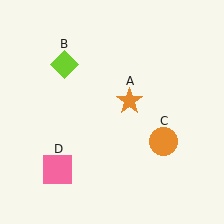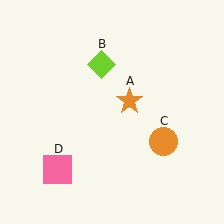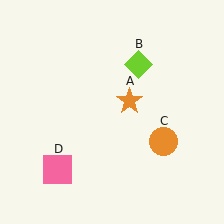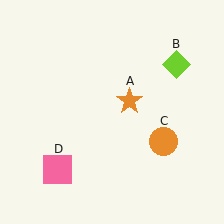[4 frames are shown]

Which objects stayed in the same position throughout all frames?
Orange star (object A) and orange circle (object C) and pink square (object D) remained stationary.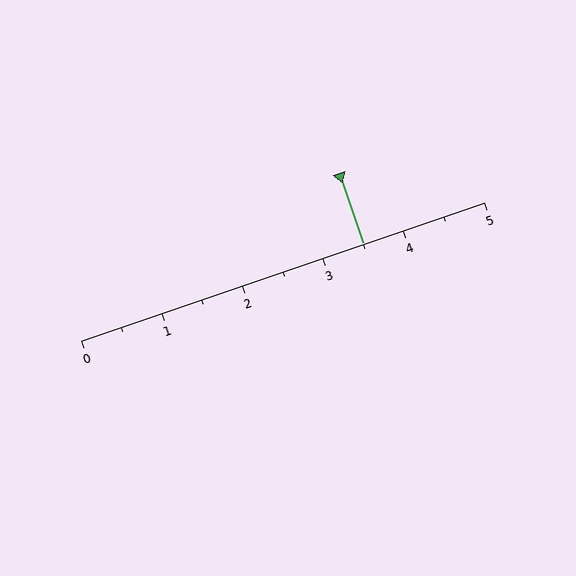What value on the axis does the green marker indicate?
The marker indicates approximately 3.5.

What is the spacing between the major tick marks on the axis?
The major ticks are spaced 1 apart.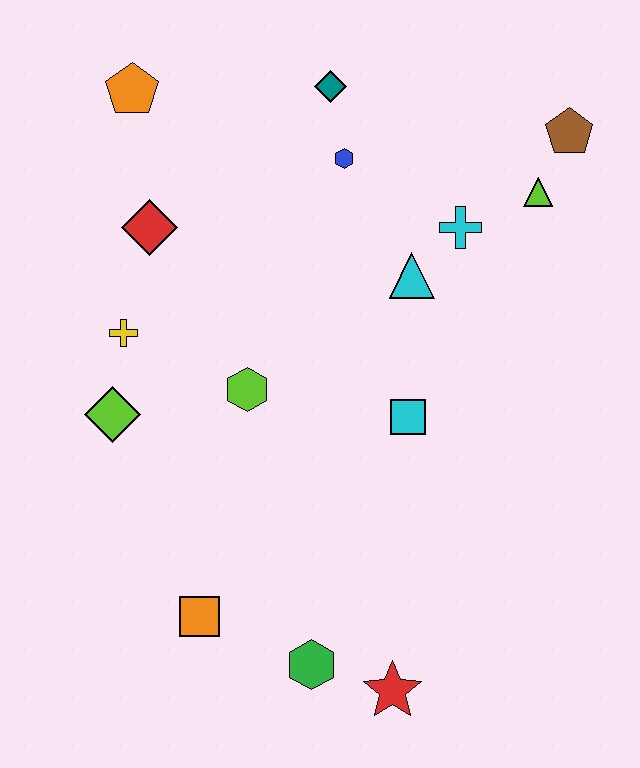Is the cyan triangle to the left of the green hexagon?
No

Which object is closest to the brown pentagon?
The lime triangle is closest to the brown pentagon.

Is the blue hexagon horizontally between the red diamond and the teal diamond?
No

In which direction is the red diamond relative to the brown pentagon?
The red diamond is to the left of the brown pentagon.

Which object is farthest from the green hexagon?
The orange pentagon is farthest from the green hexagon.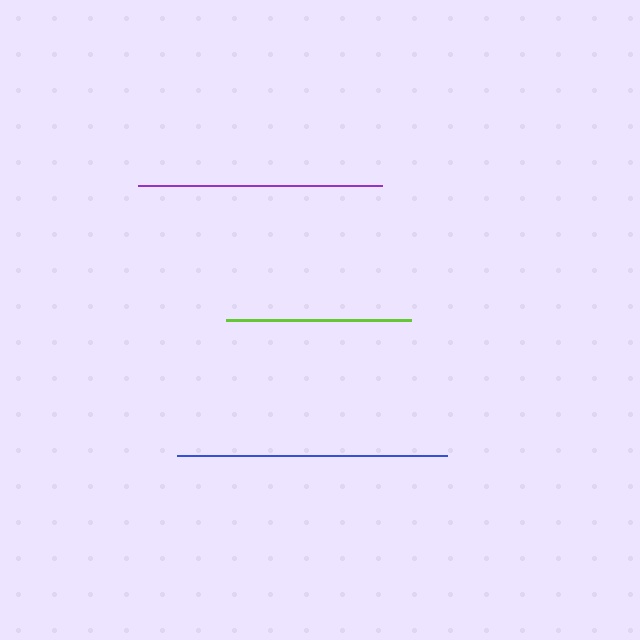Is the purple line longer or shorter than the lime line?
The purple line is longer than the lime line.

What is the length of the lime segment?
The lime segment is approximately 184 pixels long.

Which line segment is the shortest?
The lime line is the shortest at approximately 184 pixels.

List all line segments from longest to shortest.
From longest to shortest: blue, purple, lime.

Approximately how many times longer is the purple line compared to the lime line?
The purple line is approximately 1.3 times the length of the lime line.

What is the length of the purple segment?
The purple segment is approximately 244 pixels long.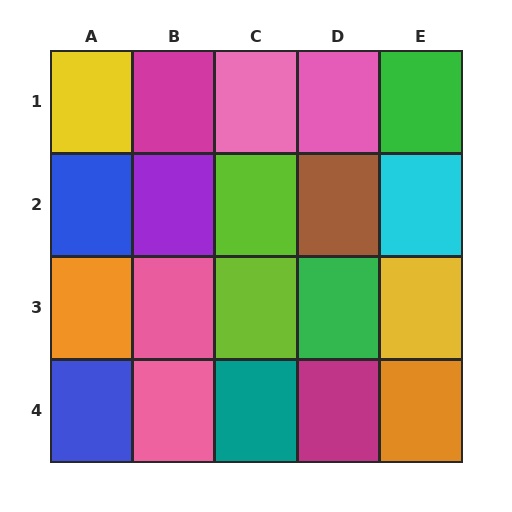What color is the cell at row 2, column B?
Purple.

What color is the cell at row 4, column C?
Teal.